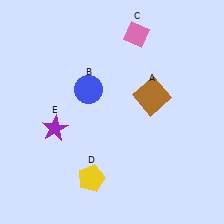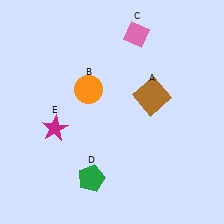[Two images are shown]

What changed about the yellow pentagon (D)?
In Image 1, D is yellow. In Image 2, it changed to green.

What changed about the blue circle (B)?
In Image 1, B is blue. In Image 2, it changed to orange.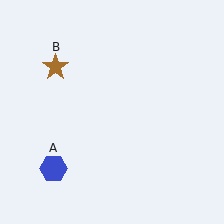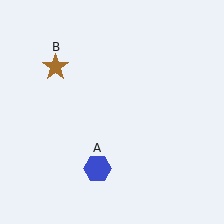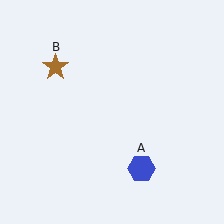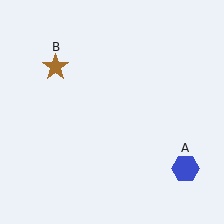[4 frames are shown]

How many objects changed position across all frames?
1 object changed position: blue hexagon (object A).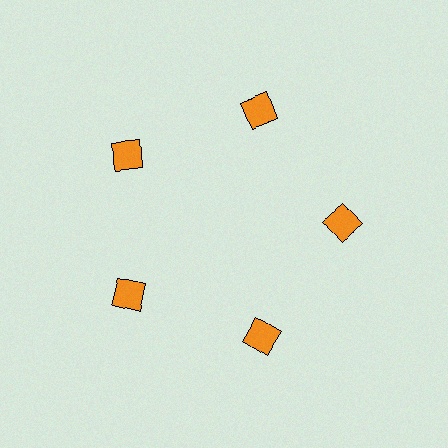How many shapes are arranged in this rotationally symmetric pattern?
There are 5 shapes, arranged in 5 groups of 1.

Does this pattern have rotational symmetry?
Yes, this pattern has 5-fold rotational symmetry. It looks the same after rotating 72 degrees around the center.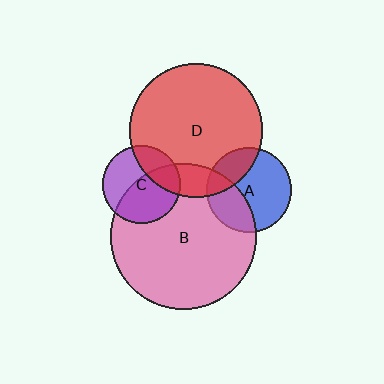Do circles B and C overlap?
Yes.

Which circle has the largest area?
Circle B (pink).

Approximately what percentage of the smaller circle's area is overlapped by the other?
Approximately 55%.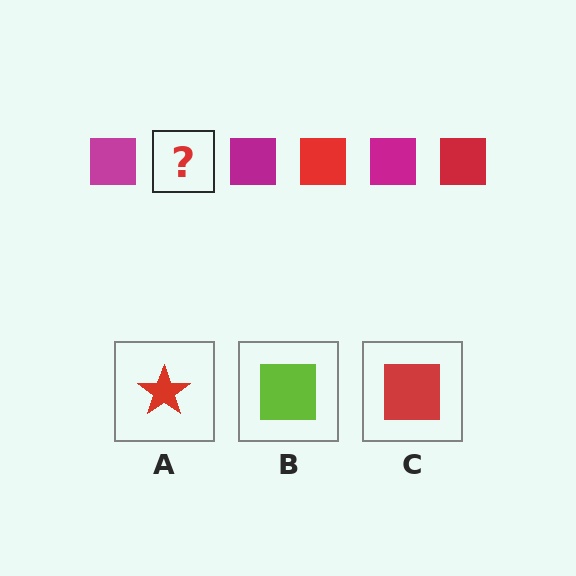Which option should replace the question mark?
Option C.